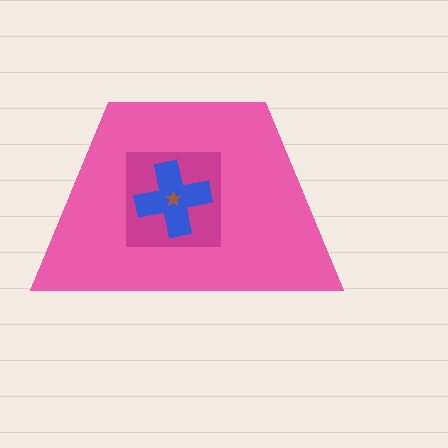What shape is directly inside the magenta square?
The blue cross.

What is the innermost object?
The brown star.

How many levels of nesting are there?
4.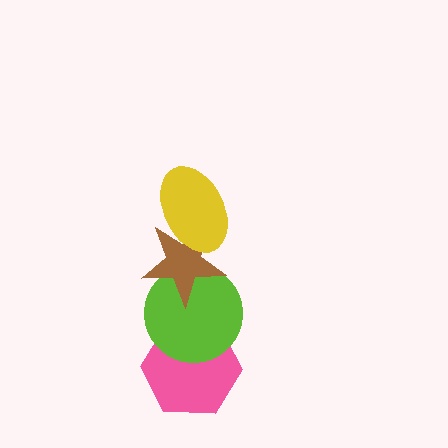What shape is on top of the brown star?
The yellow ellipse is on top of the brown star.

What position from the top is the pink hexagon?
The pink hexagon is 4th from the top.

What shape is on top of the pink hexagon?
The lime circle is on top of the pink hexagon.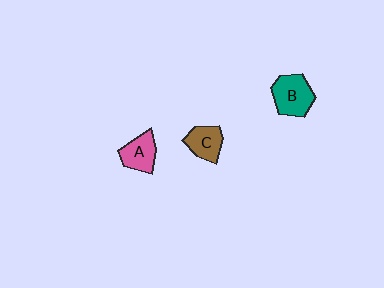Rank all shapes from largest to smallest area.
From largest to smallest: B (teal), A (pink), C (brown).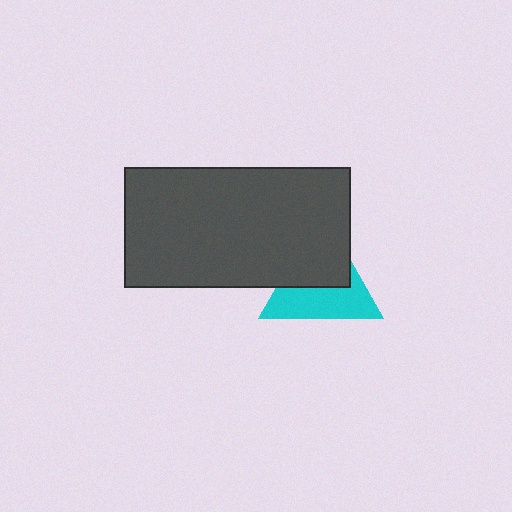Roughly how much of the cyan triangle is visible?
About half of it is visible (roughly 52%).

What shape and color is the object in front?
The object in front is a dark gray rectangle.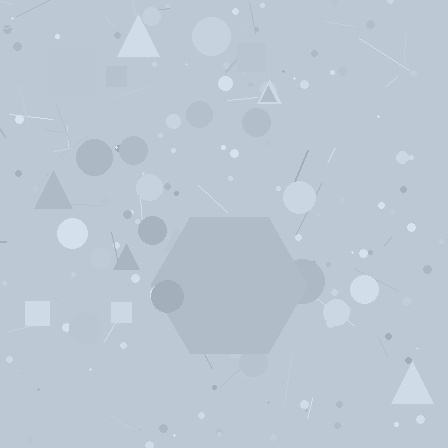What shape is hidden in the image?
A hexagon is hidden in the image.